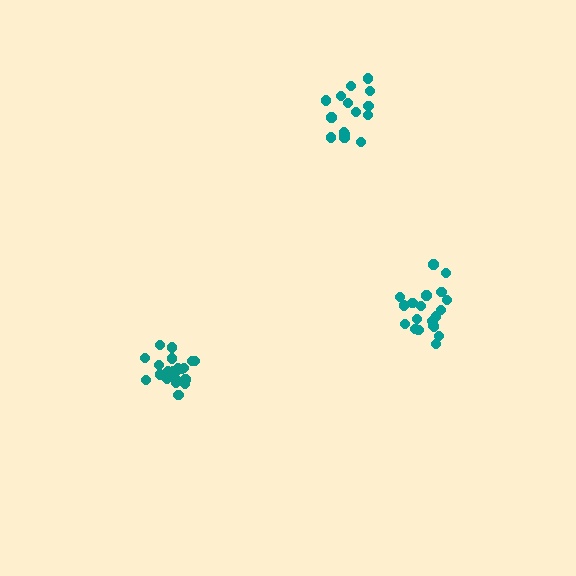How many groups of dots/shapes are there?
There are 3 groups.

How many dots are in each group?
Group 1: 15 dots, Group 2: 20 dots, Group 3: 21 dots (56 total).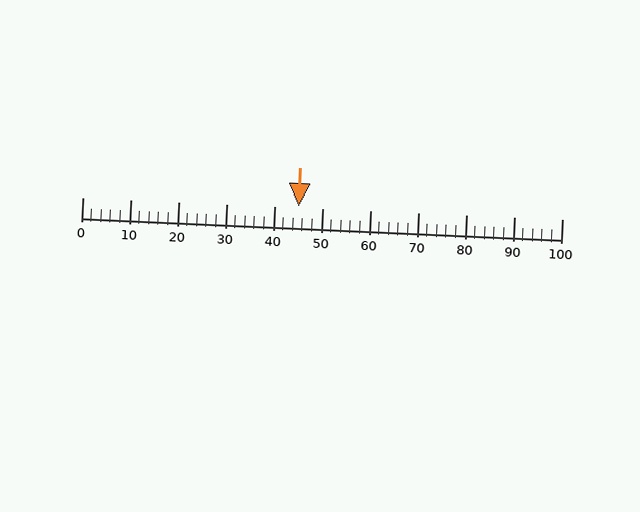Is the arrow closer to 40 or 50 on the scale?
The arrow is closer to 50.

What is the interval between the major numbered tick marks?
The major tick marks are spaced 10 units apart.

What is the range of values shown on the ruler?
The ruler shows values from 0 to 100.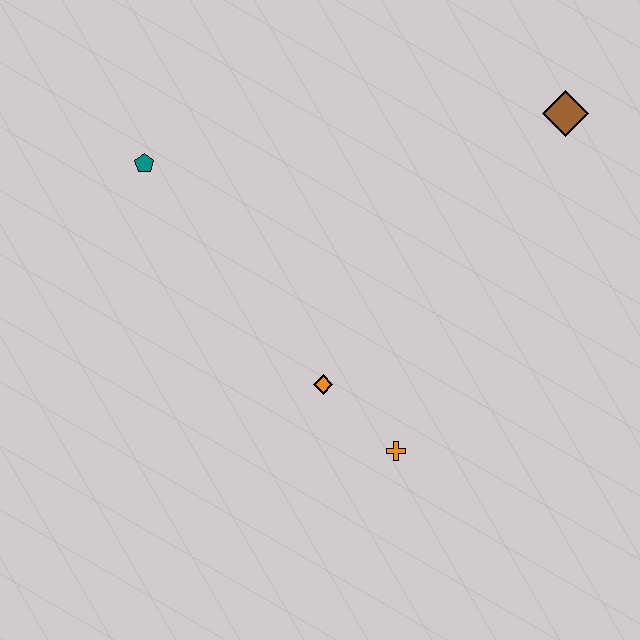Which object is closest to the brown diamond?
The orange diamond is closest to the brown diamond.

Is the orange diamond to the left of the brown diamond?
Yes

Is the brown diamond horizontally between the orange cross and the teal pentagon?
No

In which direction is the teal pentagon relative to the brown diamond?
The teal pentagon is to the left of the brown diamond.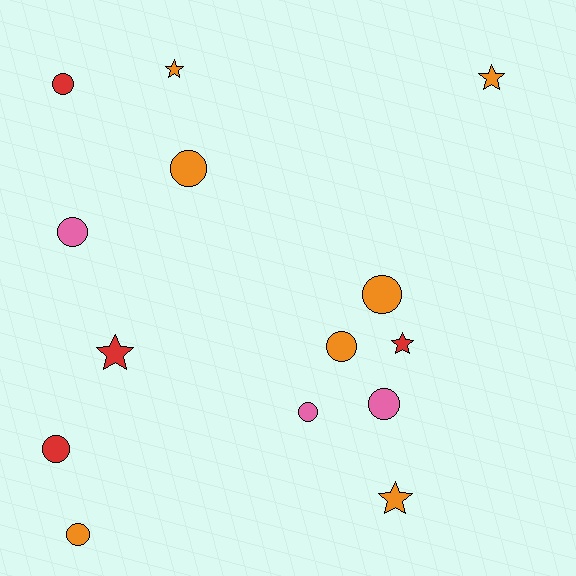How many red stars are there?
There are 2 red stars.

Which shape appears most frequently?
Circle, with 9 objects.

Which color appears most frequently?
Orange, with 7 objects.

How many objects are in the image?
There are 14 objects.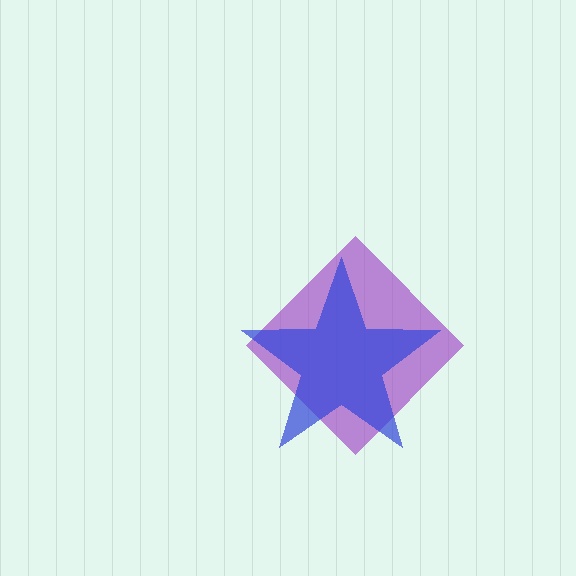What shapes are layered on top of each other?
The layered shapes are: a purple diamond, a blue star.